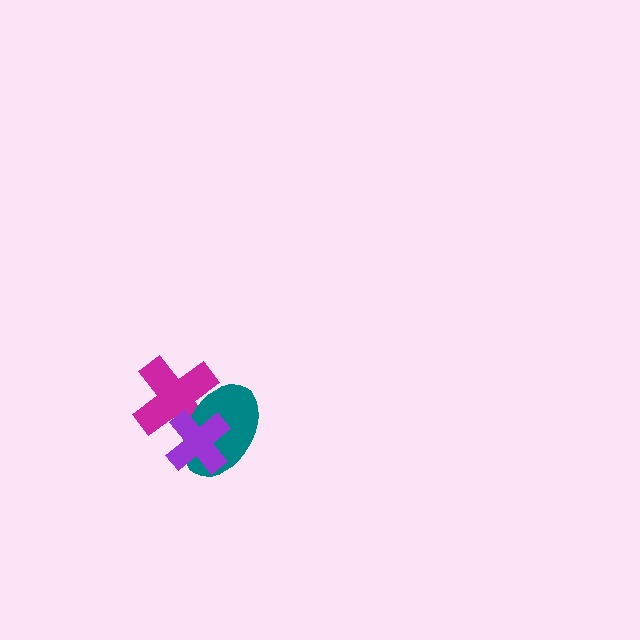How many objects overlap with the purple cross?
2 objects overlap with the purple cross.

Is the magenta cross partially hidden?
Yes, it is partially covered by another shape.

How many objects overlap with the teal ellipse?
2 objects overlap with the teal ellipse.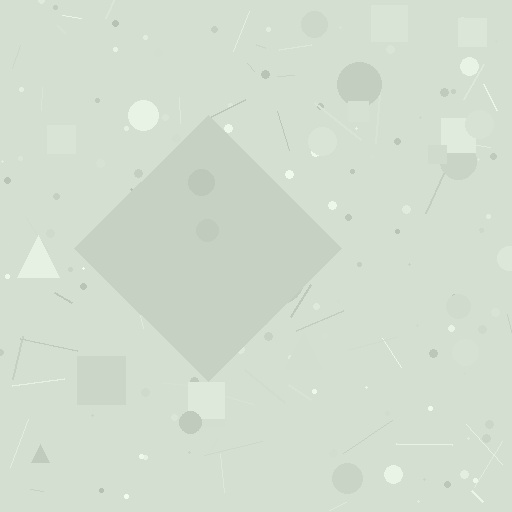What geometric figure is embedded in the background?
A diamond is embedded in the background.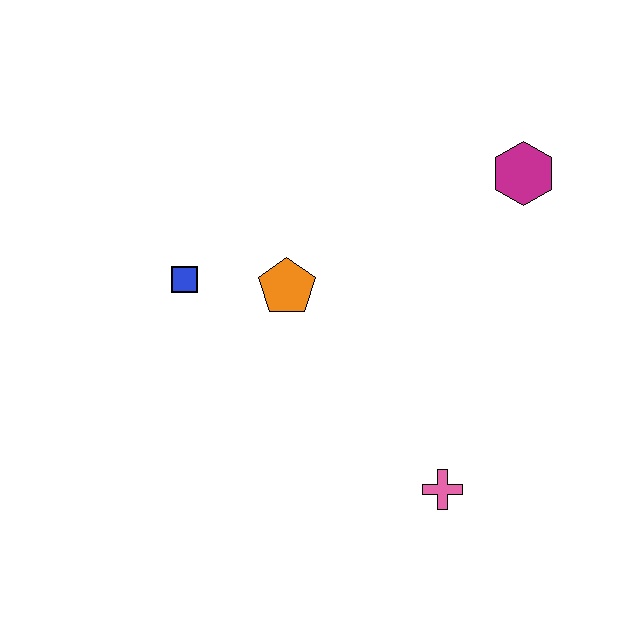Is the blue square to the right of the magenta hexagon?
No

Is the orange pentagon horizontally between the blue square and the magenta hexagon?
Yes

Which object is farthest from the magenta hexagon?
The blue square is farthest from the magenta hexagon.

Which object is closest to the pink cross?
The orange pentagon is closest to the pink cross.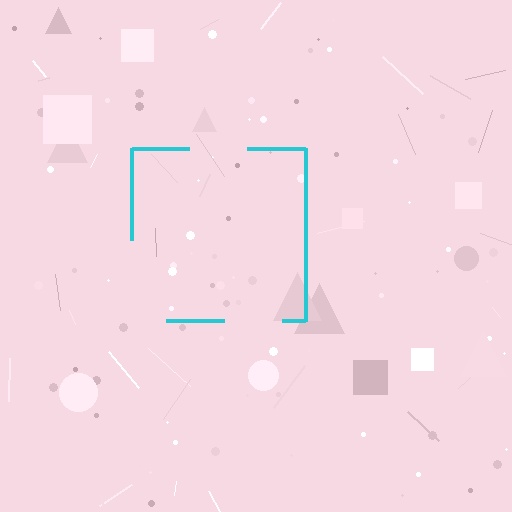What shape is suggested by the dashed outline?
The dashed outline suggests a square.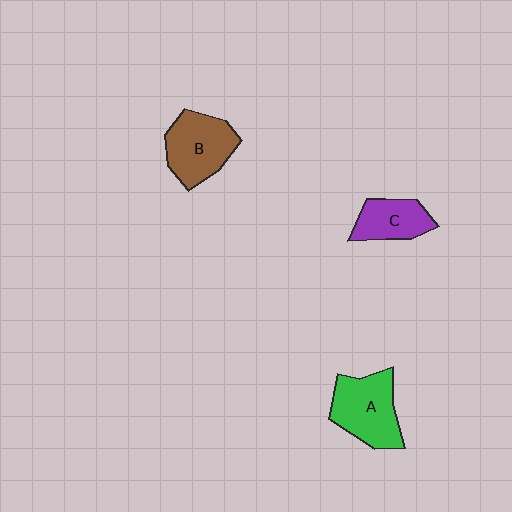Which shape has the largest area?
Shape A (green).